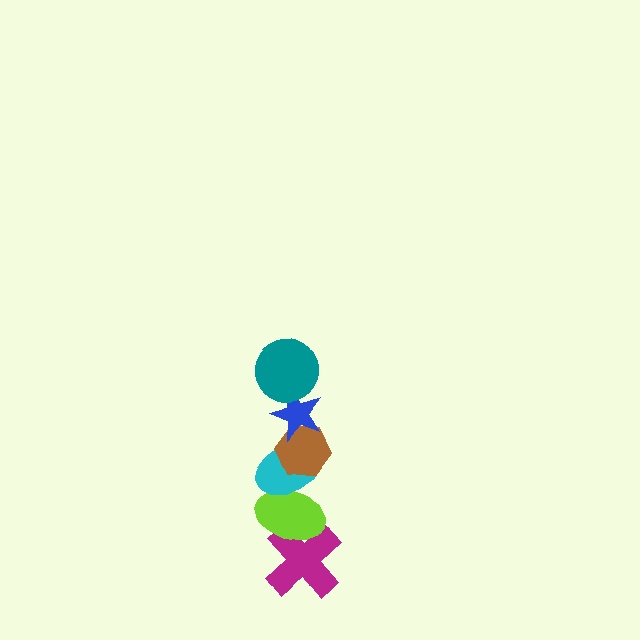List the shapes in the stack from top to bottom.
From top to bottom: the teal circle, the blue star, the brown hexagon, the cyan ellipse, the lime ellipse, the magenta cross.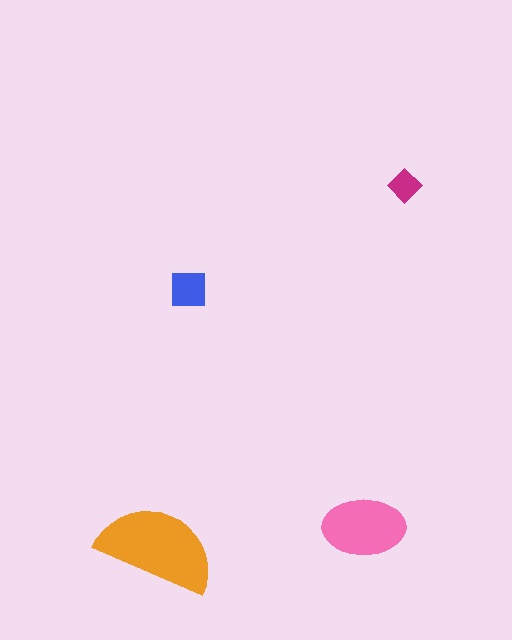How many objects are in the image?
There are 4 objects in the image.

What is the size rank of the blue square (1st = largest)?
3rd.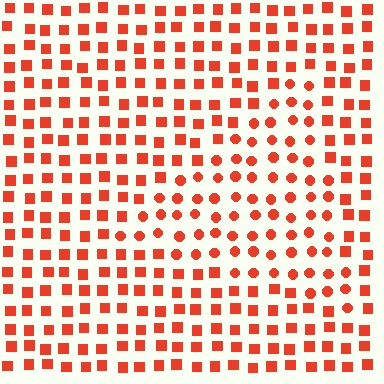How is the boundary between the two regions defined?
The boundary is defined by a change in element shape: circles inside vs. squares outside. All elements share the same color and spacing.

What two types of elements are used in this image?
The image uses circles inside the triangle region and squares outside it.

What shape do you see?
I see a triangle.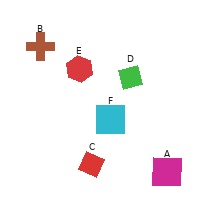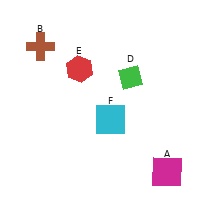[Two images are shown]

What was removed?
The red diamond (C) was removed in Image 2.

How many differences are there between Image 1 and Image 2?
There is 1 difference between the two images.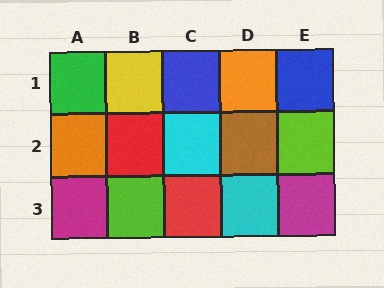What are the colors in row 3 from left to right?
Magenta, lime, red, cyan, magenta.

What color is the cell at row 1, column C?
Blue.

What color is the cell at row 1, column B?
Yellow.